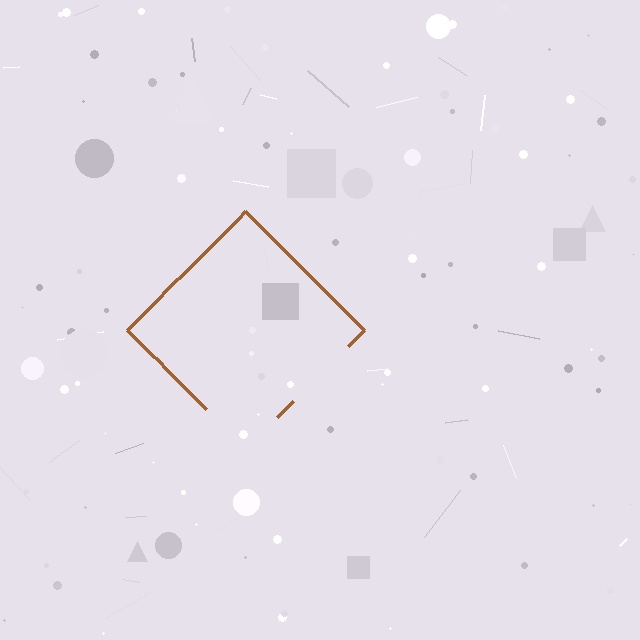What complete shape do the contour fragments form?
The contour fragments form a diamond.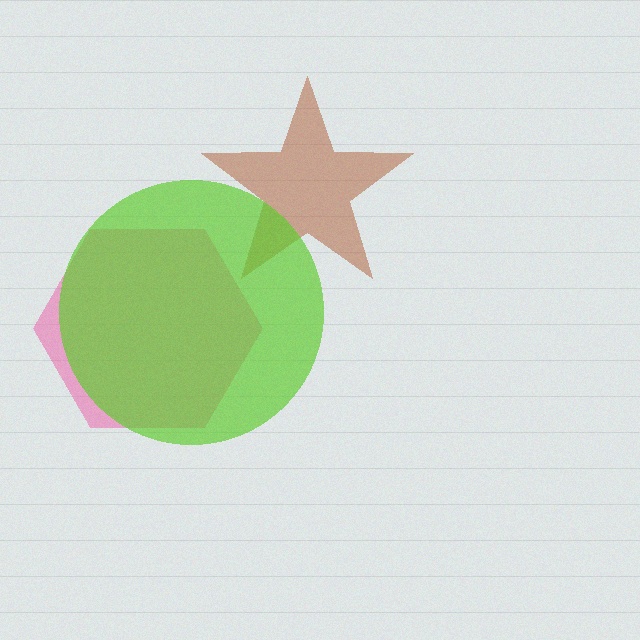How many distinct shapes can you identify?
There are 3 distinct shapes: a pink hexagon, a brown star, a lime circle.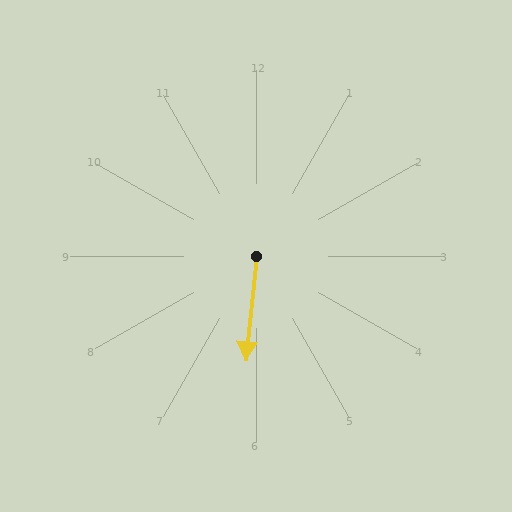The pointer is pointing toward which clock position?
Roughly 6 o'clock.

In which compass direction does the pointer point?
South.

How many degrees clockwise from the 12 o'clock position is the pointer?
Approximately 186 degrees.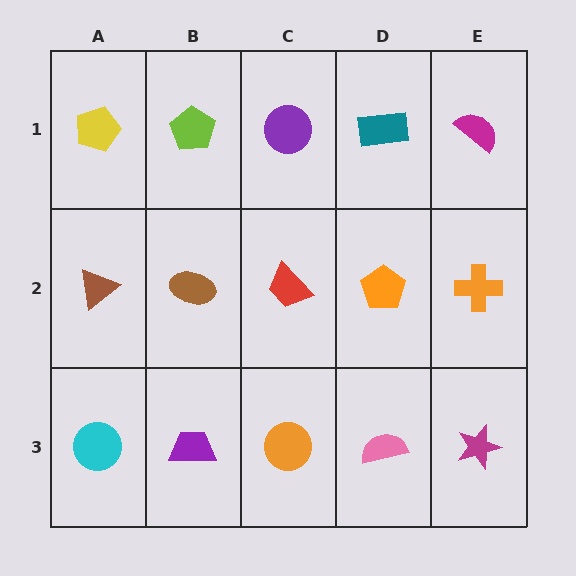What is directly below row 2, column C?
An orange circle.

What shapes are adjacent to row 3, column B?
A brown ellipse (row 2, column B), a cyan circle (row 3, column A), an orange circle (row 3, column C).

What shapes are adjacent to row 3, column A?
A brown triangle (row 2, column A), a purple trapezoid (row 3, column B).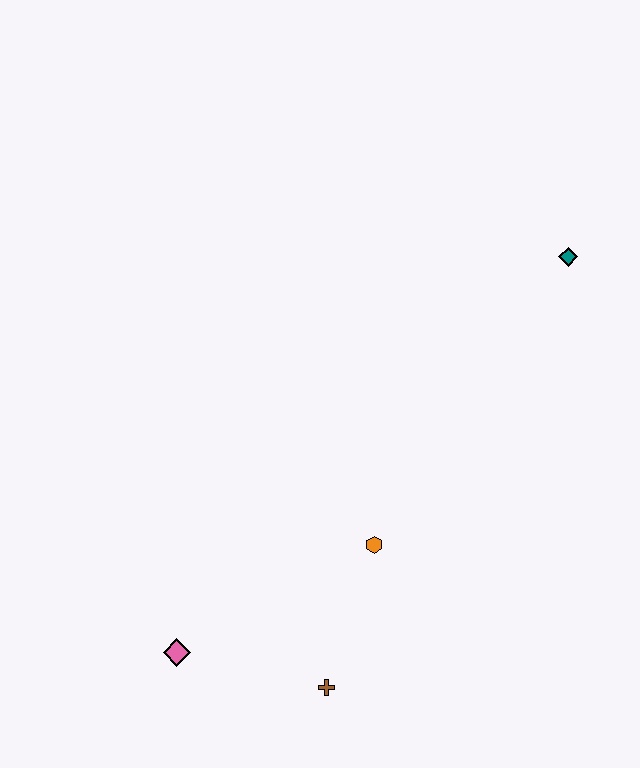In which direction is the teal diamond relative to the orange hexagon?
The teal diamond is above the orange hexagon.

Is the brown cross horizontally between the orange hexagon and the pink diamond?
Yes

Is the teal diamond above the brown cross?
Yes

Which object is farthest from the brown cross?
The teal diamond is farthest from the brown cross.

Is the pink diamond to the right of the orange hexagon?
No